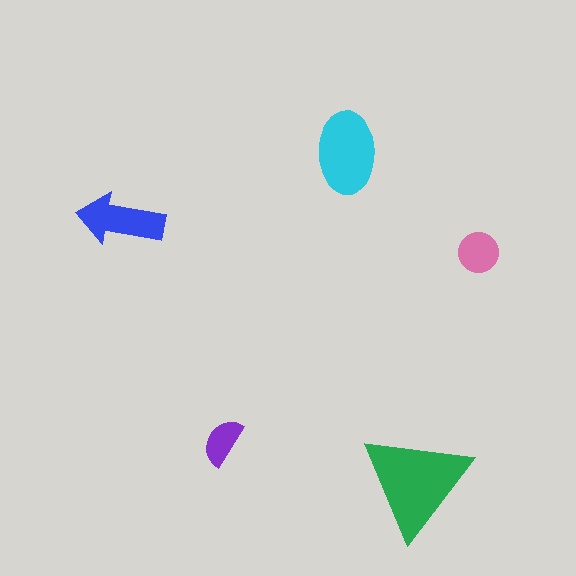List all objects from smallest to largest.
The purple semicircle, the pink circle, the blue arrow, the cyan ellipse, the green triangle.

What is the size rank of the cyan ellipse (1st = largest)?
2nd.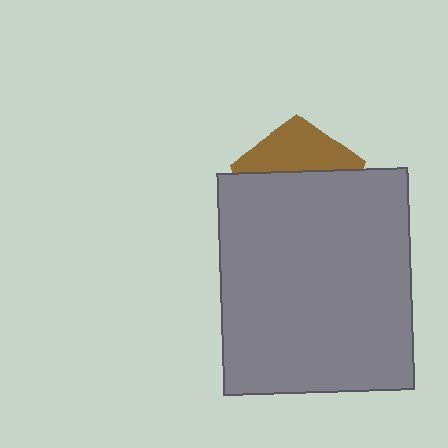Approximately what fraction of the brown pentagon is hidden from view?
Roughly 64% of the brown pentagon is hidden behind the gray rectangle.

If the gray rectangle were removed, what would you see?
You would see the complete brown pentagon.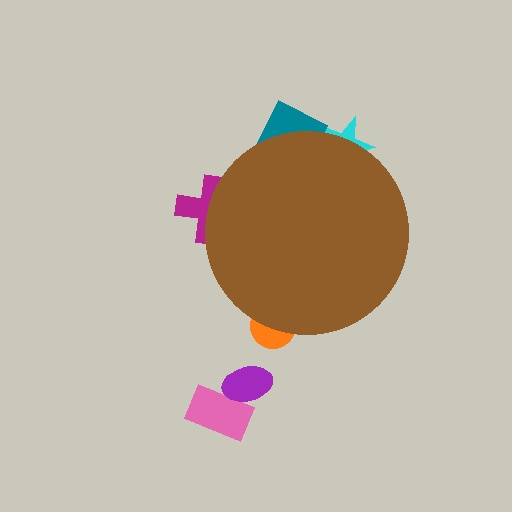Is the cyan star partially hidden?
Yes, the cyan star is partially hidden behind the brown circle.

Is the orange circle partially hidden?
Yes, the orange circle is partially hidden behind the brown circle.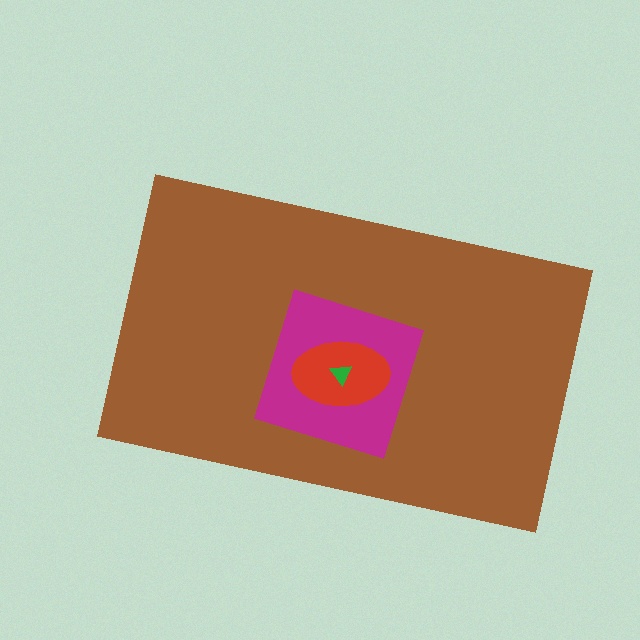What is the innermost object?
The green triangle.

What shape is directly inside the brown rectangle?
The magenta square.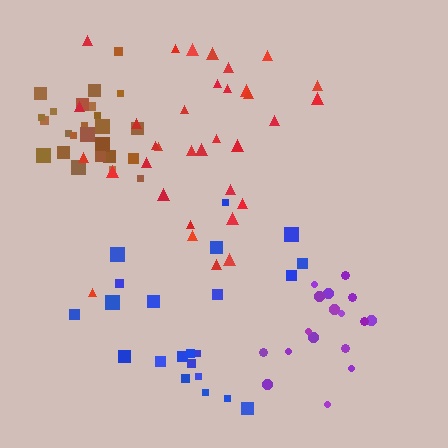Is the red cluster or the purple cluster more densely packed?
Purple.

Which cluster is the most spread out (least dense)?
Blue.